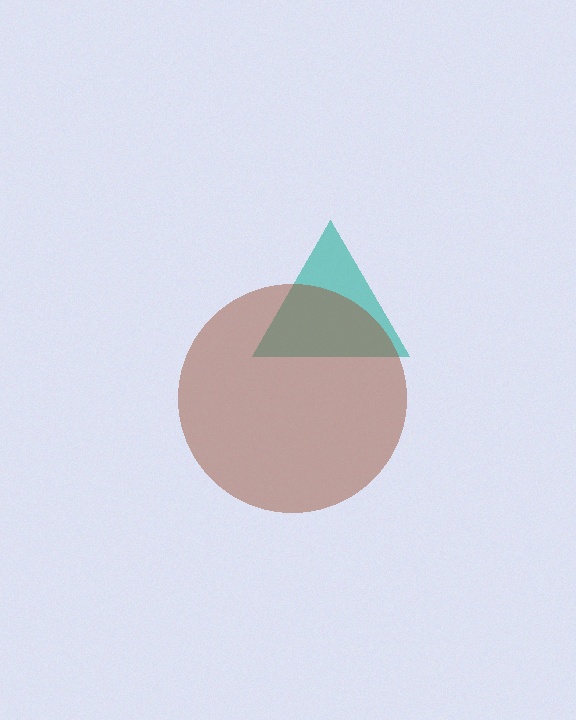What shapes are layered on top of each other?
The layered shapes are: a teal triangle, a brown circle.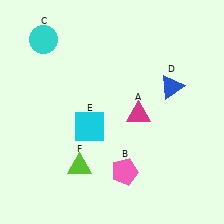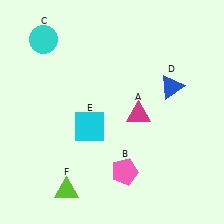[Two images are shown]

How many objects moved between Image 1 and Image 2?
1 object moved between the two images.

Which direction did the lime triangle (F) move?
The lime triangle (F) moved down.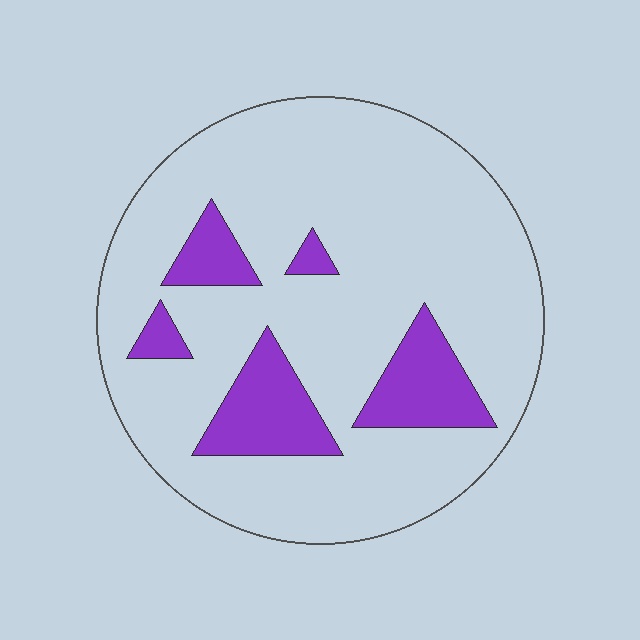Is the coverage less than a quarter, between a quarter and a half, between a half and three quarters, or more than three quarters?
Less than a quarter.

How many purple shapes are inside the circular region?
5.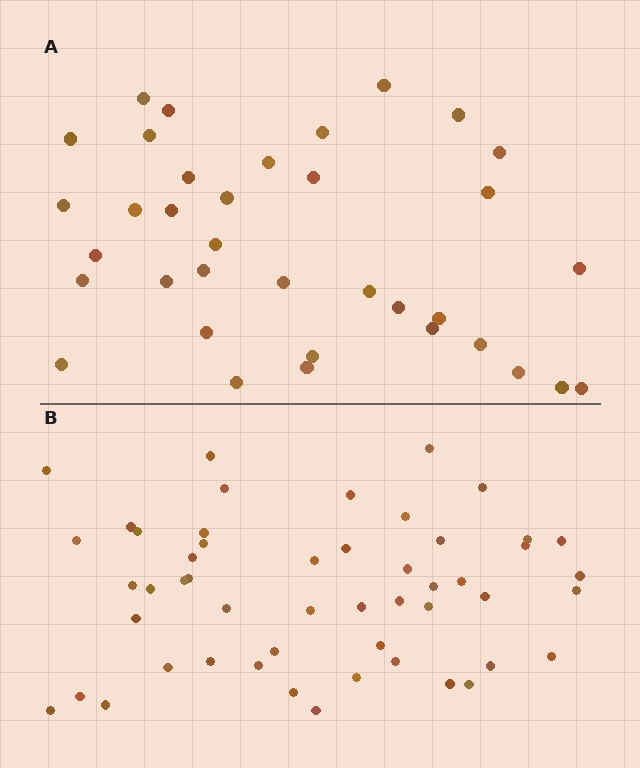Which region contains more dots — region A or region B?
Region B (the bottom region) has more dots.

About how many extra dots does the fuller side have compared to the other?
Region B has approximately 15 more dots than region A.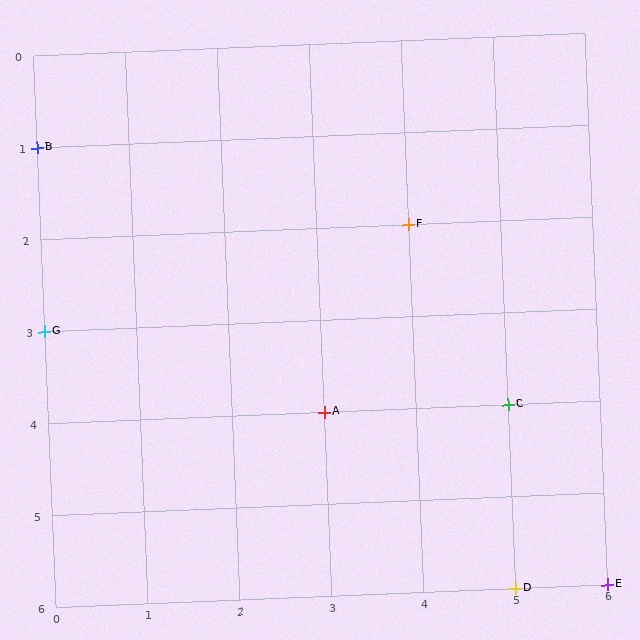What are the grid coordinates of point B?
Point B is at grid coordinates (0, 1).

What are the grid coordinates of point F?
Point F is at grid coordinates (4, 2).